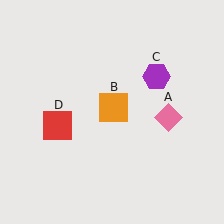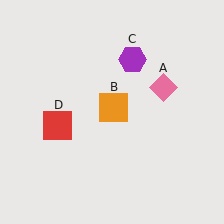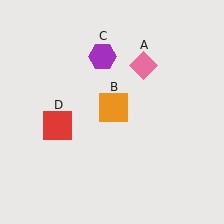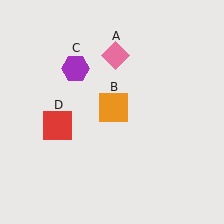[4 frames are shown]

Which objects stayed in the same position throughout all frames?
Orange square (object B) and red square (object D) remained stationary.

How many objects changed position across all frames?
2 objects changed position: pink diamond (object A), purple hexagon (object C).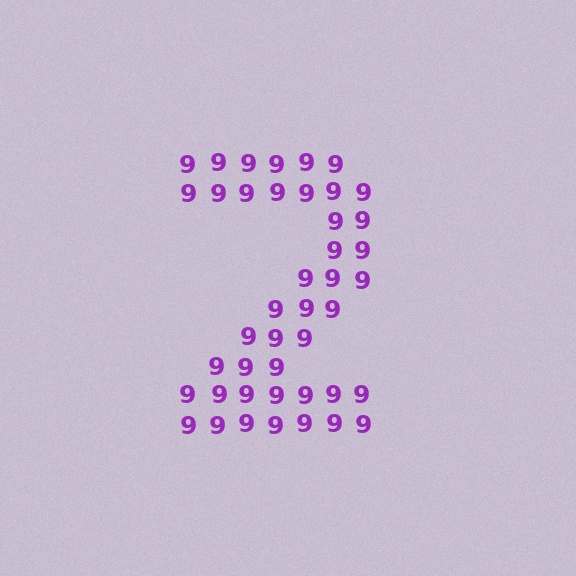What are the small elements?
The small elements are digit 9's.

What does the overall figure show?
The overall figure shows the digit 2.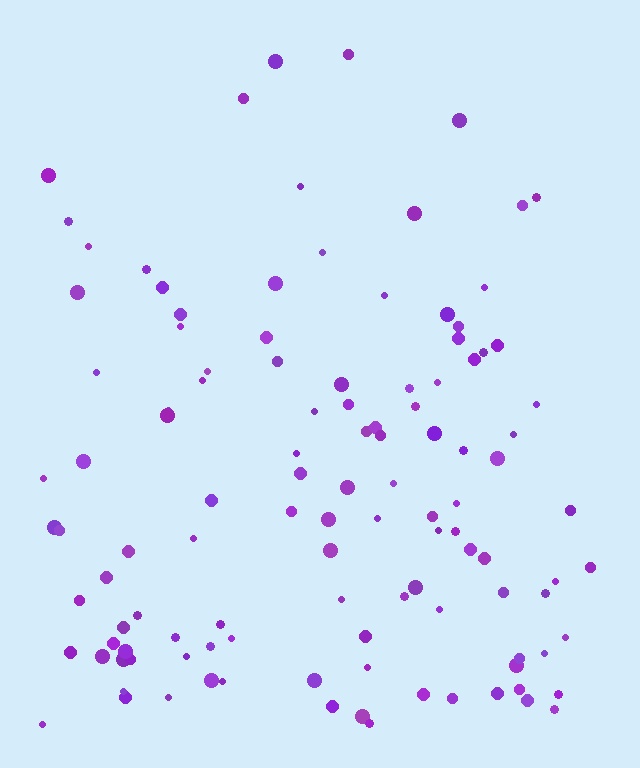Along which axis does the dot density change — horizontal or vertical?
Vertical.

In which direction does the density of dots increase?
From top to bottom, with the bottom side densest.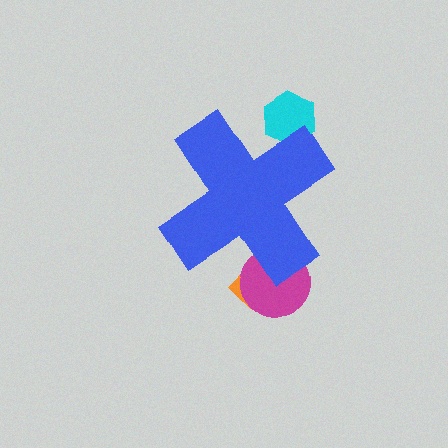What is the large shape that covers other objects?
A blue cross.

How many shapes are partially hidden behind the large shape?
3 shapes are partially hidden.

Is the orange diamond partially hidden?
Yes, the orange diamond is partially hidden behind the blue cross.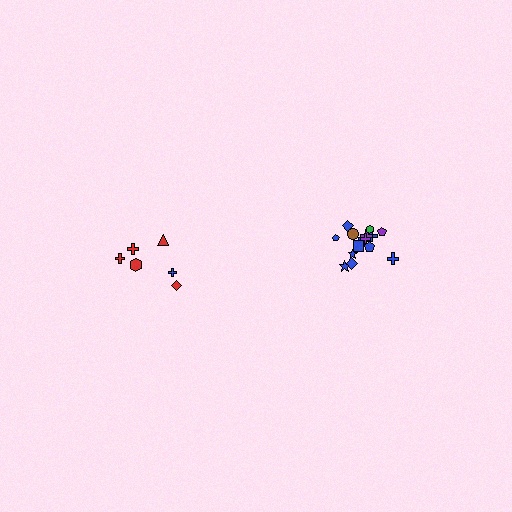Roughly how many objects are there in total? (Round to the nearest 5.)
Roughly 20 objects in total.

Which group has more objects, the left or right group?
The right group.